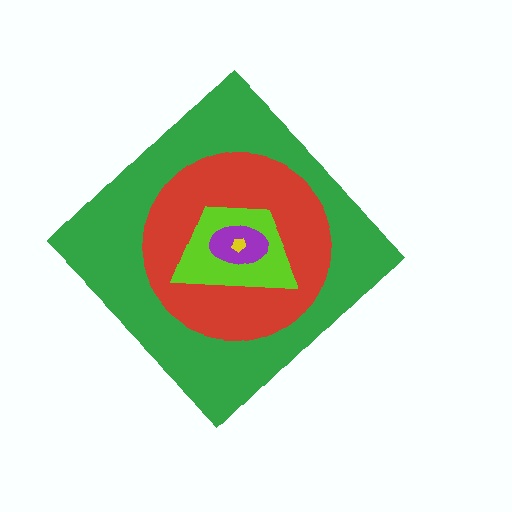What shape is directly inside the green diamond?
The red circle.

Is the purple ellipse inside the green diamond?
Yes.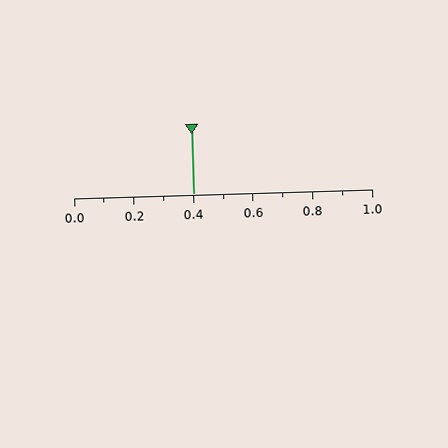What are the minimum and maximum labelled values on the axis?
The axis runs from 0.0 to 1.0.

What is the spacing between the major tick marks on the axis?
The major ticks are spaced 0.2 apart.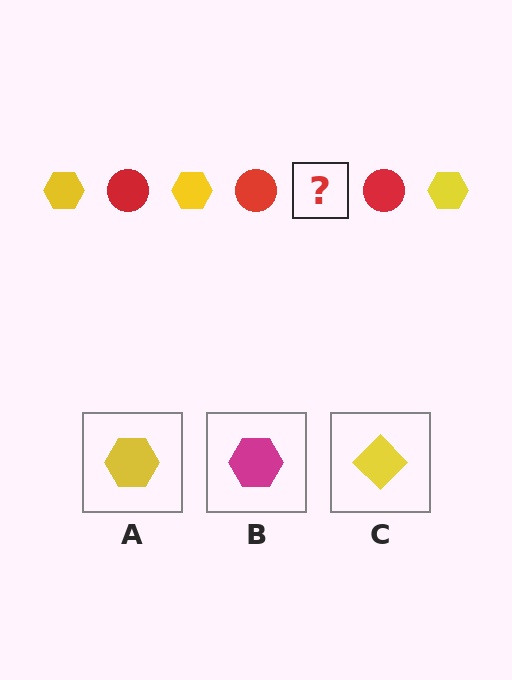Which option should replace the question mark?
Option A.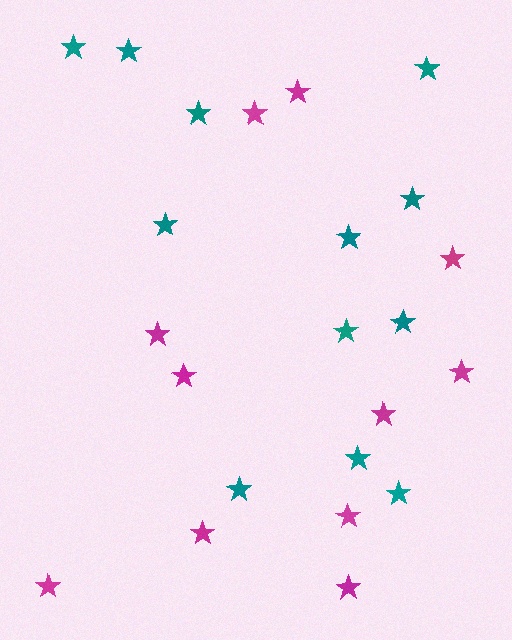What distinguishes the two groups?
There are 2 groups: one group of magenta stars (11) and one group of teal stars (12).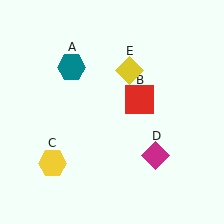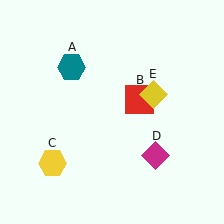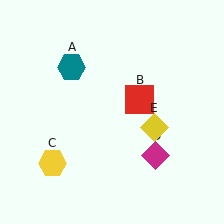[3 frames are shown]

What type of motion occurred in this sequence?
The yellow diamond (object E) rotated clockwise around the center of the scene.